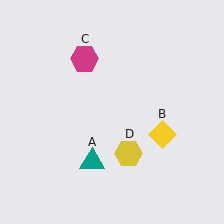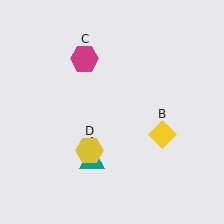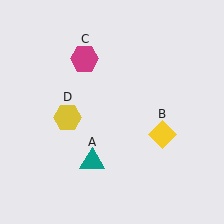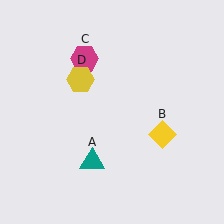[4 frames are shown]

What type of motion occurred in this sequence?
The yellow hexagon (object D) rotated clockwise around the center of the scene.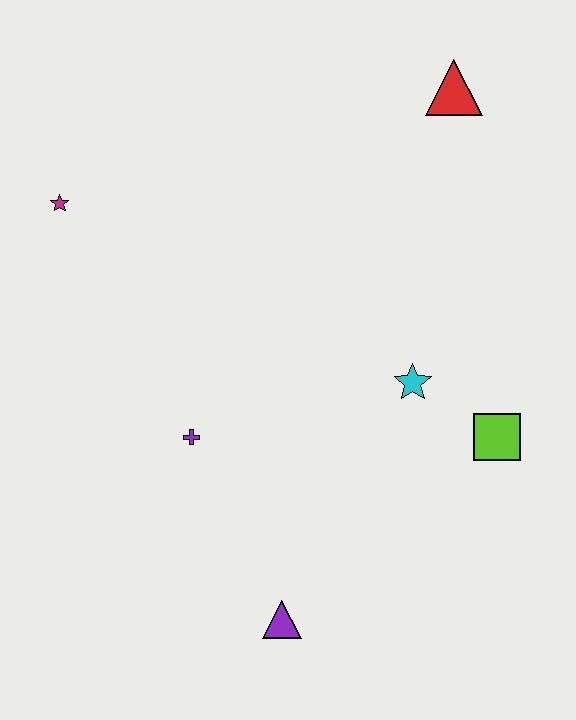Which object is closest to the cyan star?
The lime square is closest to the cyan star.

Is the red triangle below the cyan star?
No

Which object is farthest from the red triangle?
The purple triangle is farthest from the red triangle.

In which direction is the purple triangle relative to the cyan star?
The purple triangle is below the cyan star.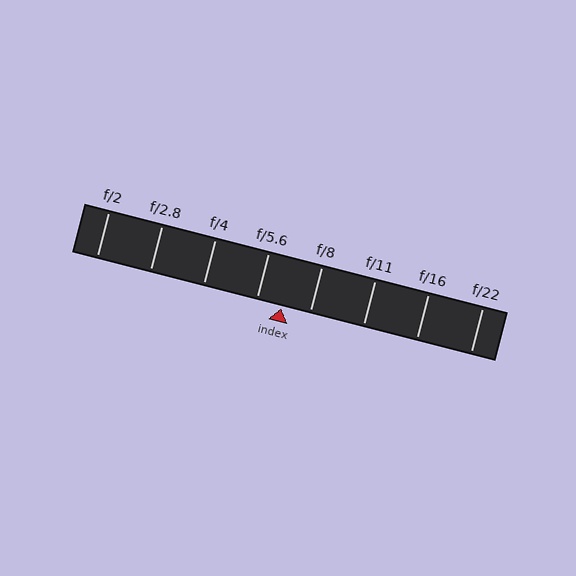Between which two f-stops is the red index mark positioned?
The index mark is between f/5.6 and f/8.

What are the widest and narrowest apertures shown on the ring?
The widest aperture shown is f/2 and the narrowest is f/22.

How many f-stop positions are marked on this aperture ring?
There are 8 f-stop positions marked.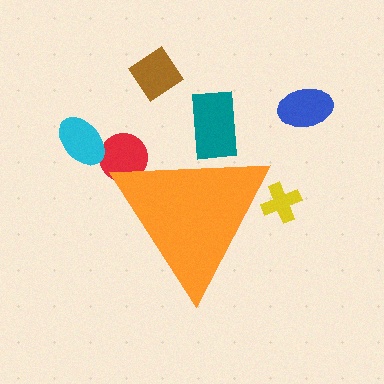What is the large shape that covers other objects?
An orange triangle.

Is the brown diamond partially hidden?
No, the brown diamond is fully visible.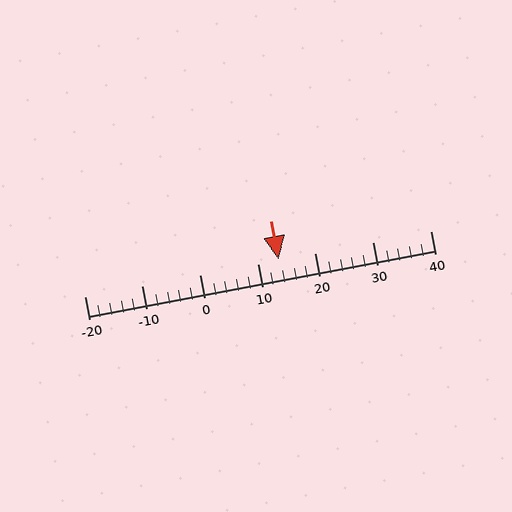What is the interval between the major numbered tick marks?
The major tick marks are spaced 10 units apart.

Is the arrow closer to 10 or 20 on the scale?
The arrow is closer to 10.